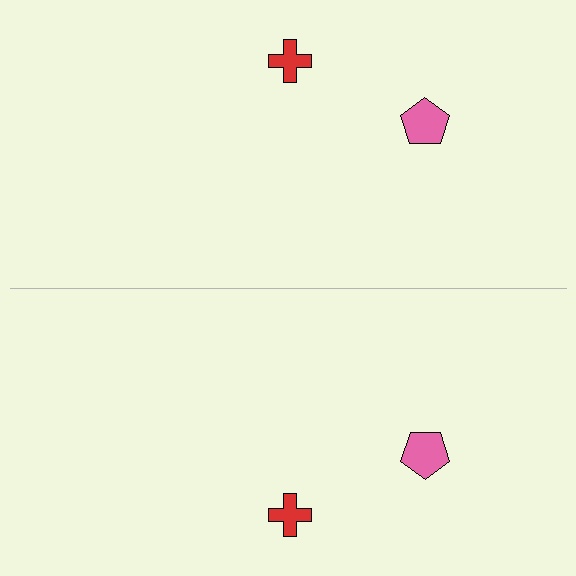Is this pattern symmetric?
Yes, this pattern has bilateral (reflection) symmetry.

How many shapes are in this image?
There are 4 shapes in this image.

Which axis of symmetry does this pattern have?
The pattern has a horizontal axis of symmetry running through the center of the image.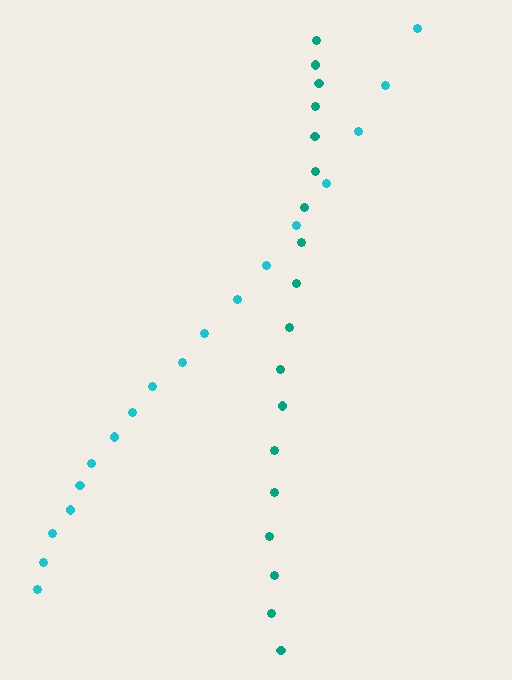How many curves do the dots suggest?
There are 2 distinct paths.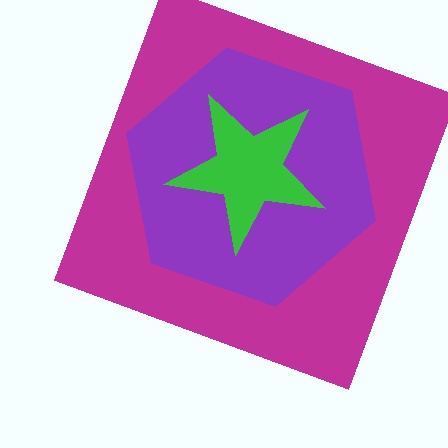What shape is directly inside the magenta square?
The purple hexagon.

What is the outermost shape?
The magenta square.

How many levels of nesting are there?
3.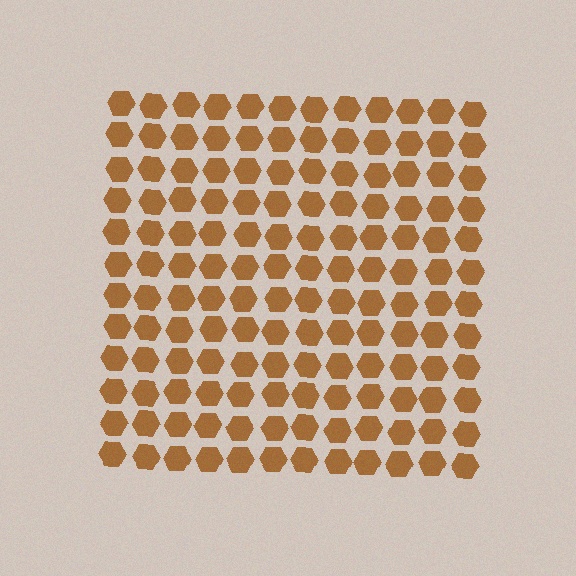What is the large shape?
The large shape is a square.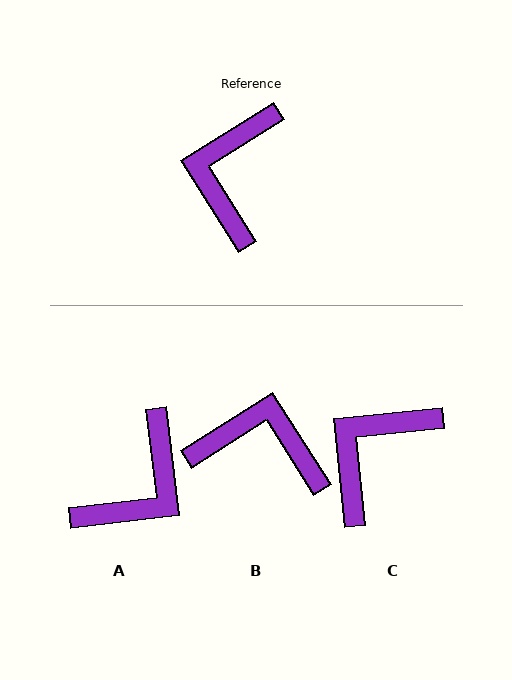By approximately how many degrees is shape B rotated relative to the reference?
Approximately 89 degrees clockwise.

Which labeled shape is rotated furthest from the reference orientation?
A, about 155 degrees away.